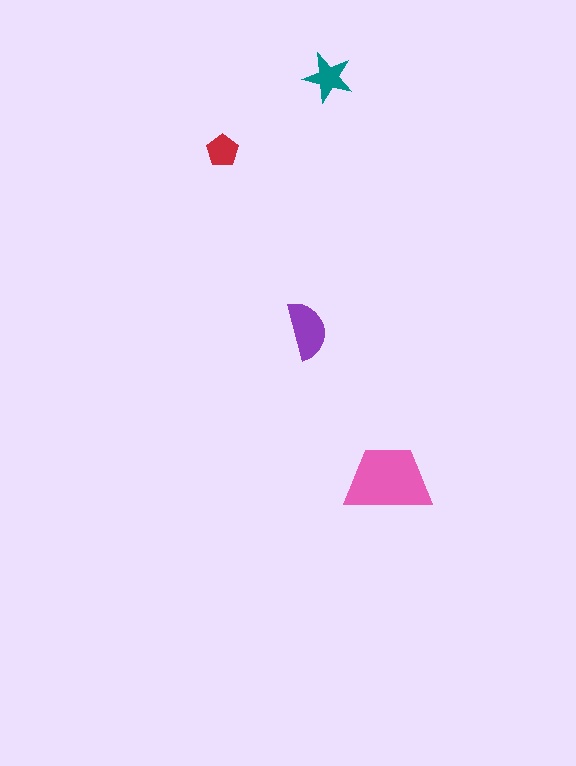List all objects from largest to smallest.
The pink trapezoid, the purple semicircle, the teal star, the red pentagon.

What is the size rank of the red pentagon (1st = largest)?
4th.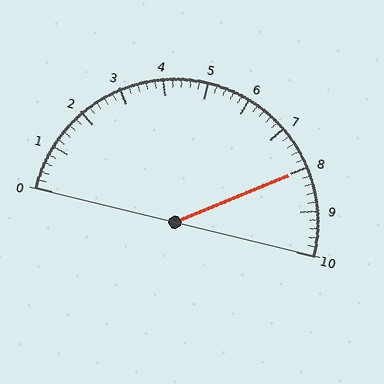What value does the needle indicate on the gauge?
The needle indicates approximately 8.0.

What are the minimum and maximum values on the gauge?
The gauge ranges from 0 to 10.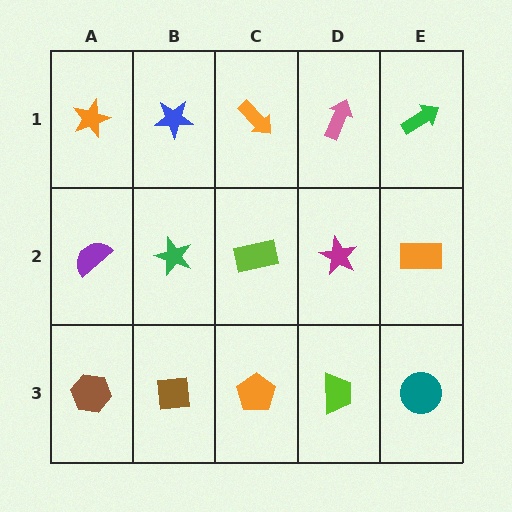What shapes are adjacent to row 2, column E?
A green arrow (row 1, column E), a teal circle (row 3, column E), a magenta star (row 2, column D).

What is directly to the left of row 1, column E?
A pink arrow.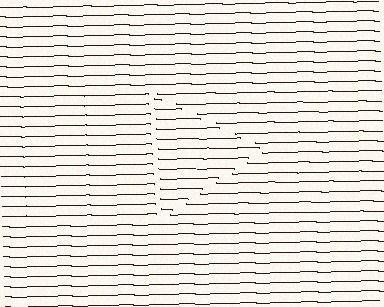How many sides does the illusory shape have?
3 sides — the line-ends trace a triangle.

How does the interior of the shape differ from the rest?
The interior of the shape contains the same grating, shifted by half a period — the contour is defined by the phase discontinuity where line-ends from the inner and outer gratings abut.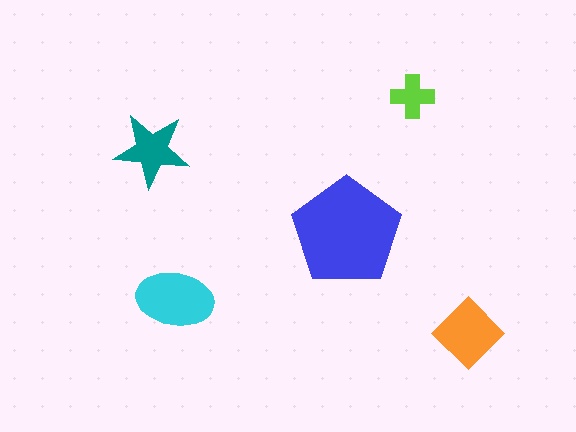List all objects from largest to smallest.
The blue pentagon, the cyan ellipse, the orange diamond, the teal star, the lime cross.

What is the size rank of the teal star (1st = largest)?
4th.